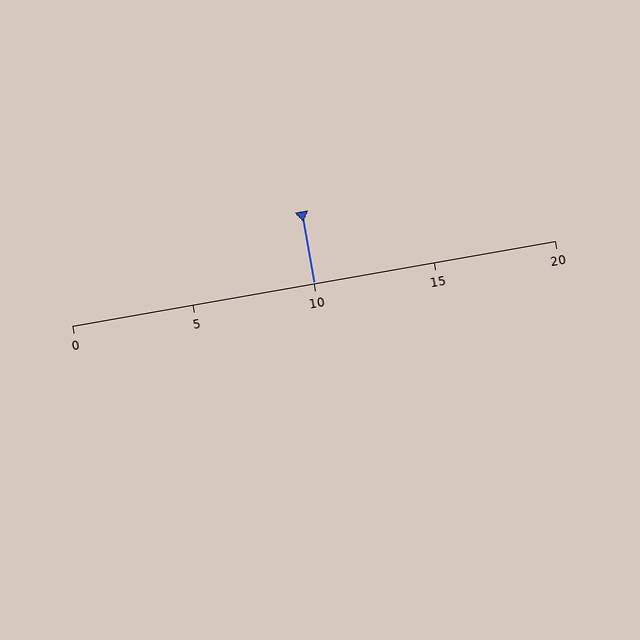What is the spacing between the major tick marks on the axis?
The major ticks are spaced 5 apart.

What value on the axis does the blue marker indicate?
The marker indicates approximately 10.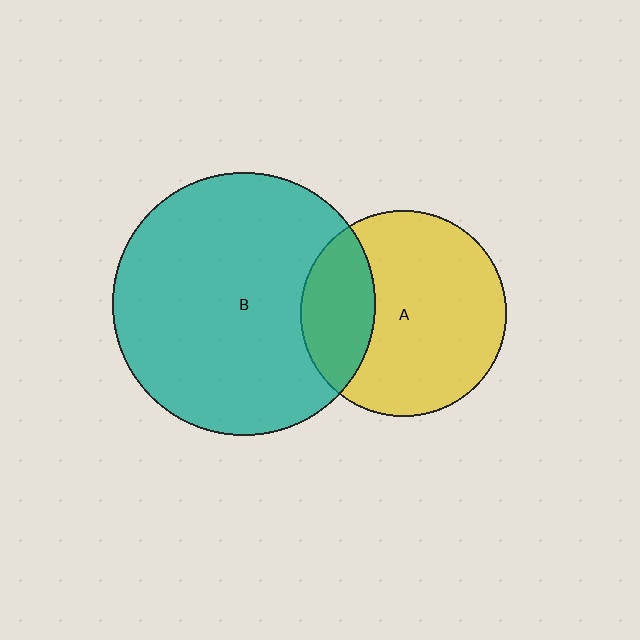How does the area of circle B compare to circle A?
Approximately 1.6 times.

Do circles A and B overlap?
Yes.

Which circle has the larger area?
Circle B (teal).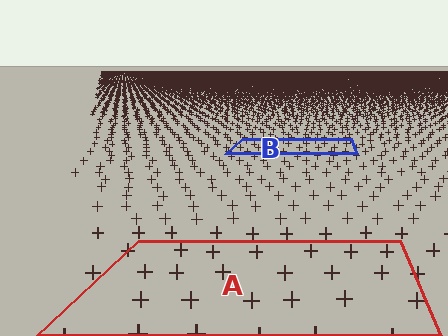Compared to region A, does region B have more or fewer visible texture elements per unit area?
Region B has more texture elements per unit area — they are packed more densely because it is farther away.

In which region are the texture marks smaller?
The texture marks are smaller in region B, because it is farther away.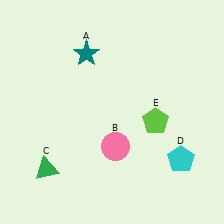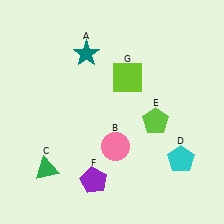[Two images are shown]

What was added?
A purple pentagon (F), a lime square (G) were added in Image 2.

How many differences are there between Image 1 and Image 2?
There are 2 differences between the two images.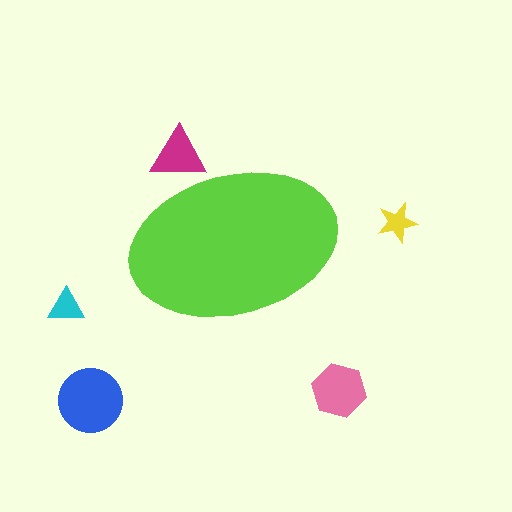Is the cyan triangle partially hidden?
No, the cyan triangle is fully visible.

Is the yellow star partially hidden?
No, the yellow star is fully visible.